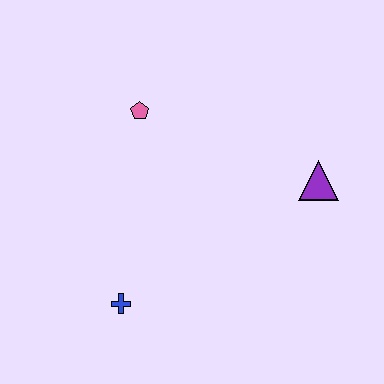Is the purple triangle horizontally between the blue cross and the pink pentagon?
No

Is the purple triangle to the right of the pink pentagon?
Yes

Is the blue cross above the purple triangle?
No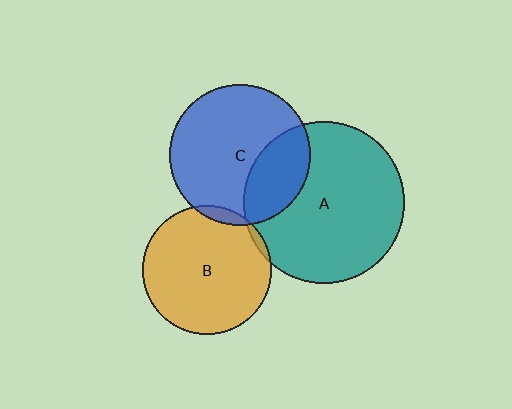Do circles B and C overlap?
Yes.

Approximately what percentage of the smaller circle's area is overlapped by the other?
Approximately 5%.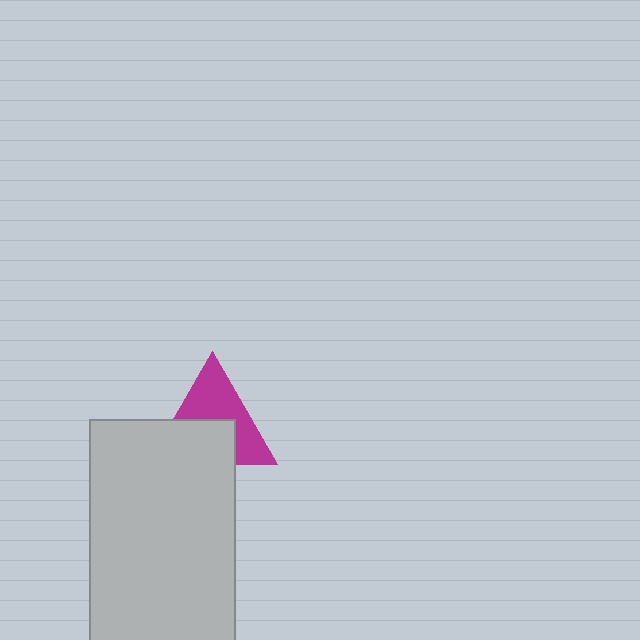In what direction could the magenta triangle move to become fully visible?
The magenta triangle could move up. That would shift it out from behind the light gray rectangle entirely.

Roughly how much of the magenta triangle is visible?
About half of it is visible (roughly 54%).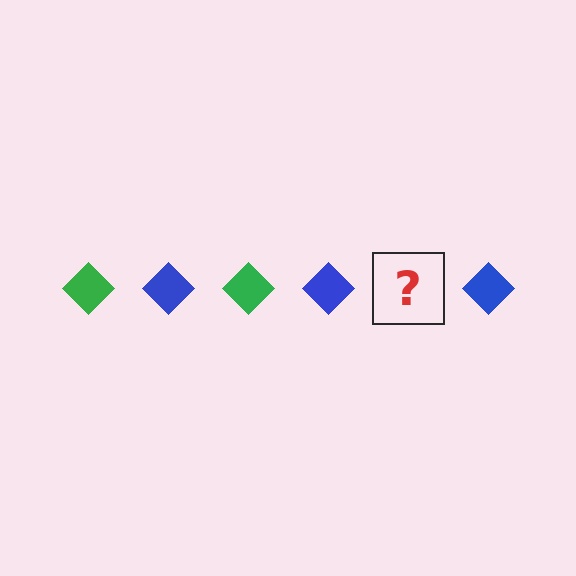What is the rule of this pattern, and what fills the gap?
The rule is that the pattern cycles through green, blue diamonds. The gap should be filled with a green diamond.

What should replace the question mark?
The question mark should be replaced with a green diamond.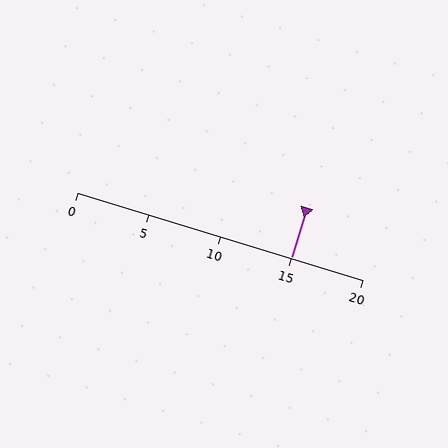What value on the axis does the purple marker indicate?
The marker indicates approximately 15.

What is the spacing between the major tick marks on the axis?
The major ticks are spaced 5 apart.